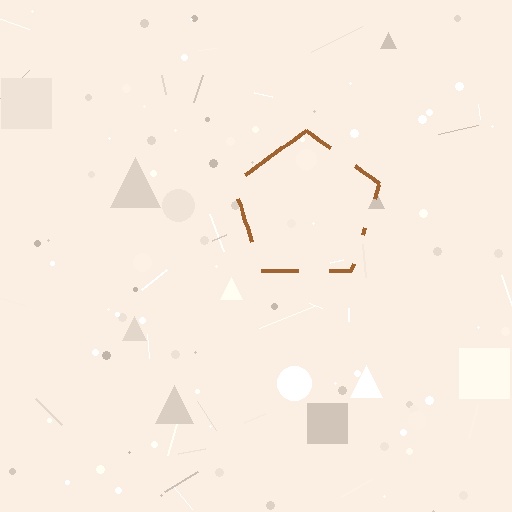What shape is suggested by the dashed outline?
The dashed outline suggests a pentagon.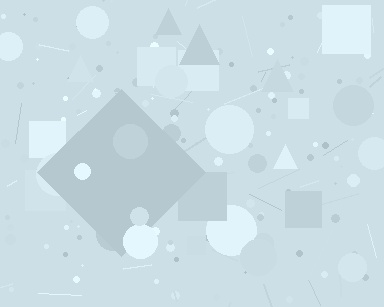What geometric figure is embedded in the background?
A diamond is embedded in the background.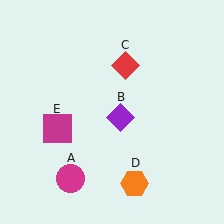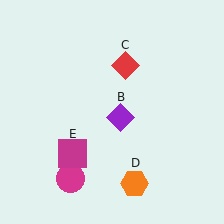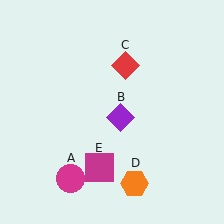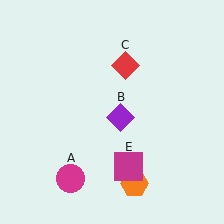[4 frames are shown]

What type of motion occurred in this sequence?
The magenta square (object E) rotated counterclockwise around the center of the scene.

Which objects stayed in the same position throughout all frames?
Magenta circle (object A) and purple diamond (object B) and red diamond (object C) and orange hexagon (object D) remained stationary.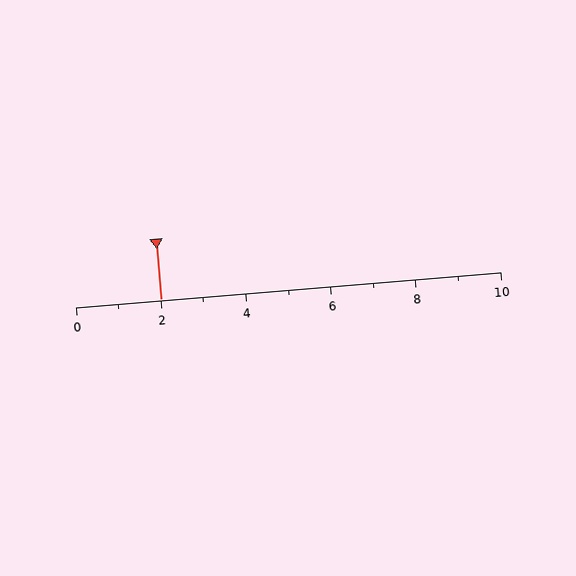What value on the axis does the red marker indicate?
The marker indicates approximately 2.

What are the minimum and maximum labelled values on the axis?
The axis runs from 0 to 10.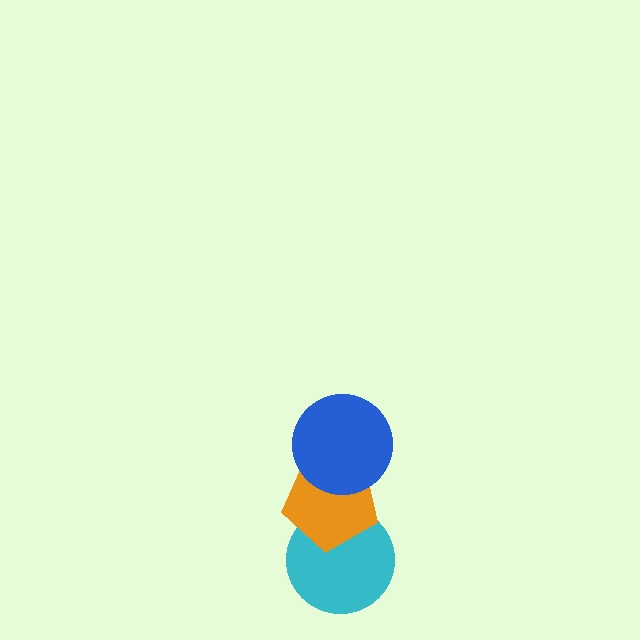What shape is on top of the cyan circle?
The orange pentagon is on top of the cyan circle.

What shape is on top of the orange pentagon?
The blue circle is on top of the orange pentagon.